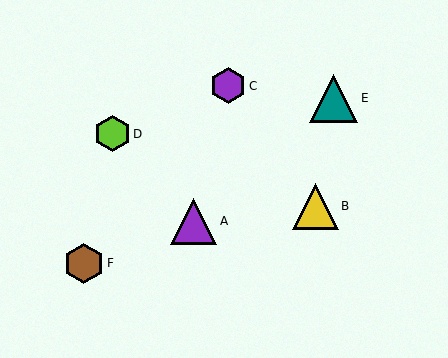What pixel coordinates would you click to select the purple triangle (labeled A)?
Click at (194, 221) to select the purple triangle A.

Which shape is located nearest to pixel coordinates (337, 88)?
The teal triangle (labeled E) at (334, 98) is nearest to that location.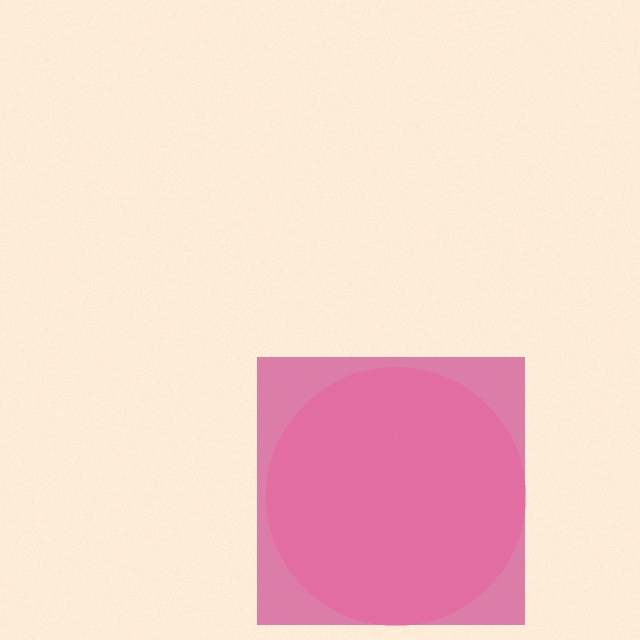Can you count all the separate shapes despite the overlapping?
Yes, there are 2 separate shapes.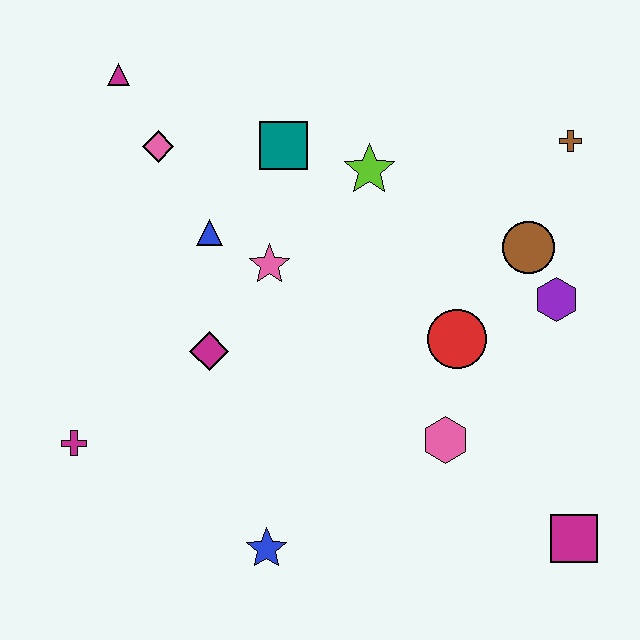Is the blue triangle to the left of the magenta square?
Yes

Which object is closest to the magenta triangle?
The pink diamond is closest to the magenta triangle.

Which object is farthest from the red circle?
The magenta triangle is farthest from the red circle.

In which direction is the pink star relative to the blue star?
The pink star is above the blue star.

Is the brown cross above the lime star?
Yes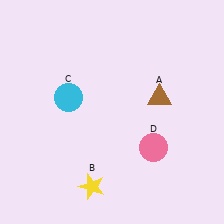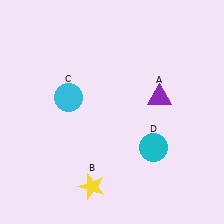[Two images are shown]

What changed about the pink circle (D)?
In Image 1, D is pink. In Image 2, it changed to cyan.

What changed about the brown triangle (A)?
In Image 1, A is brown. In Image 2, it changed to purple.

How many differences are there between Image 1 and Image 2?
There are 2 differences between the two images.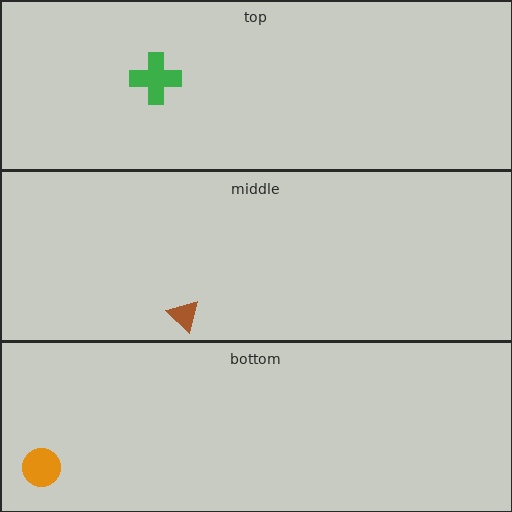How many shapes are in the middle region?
1.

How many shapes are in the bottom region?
1.